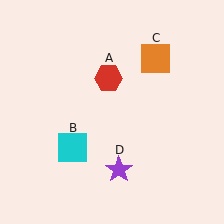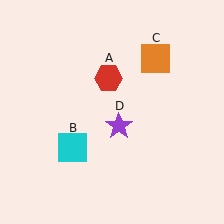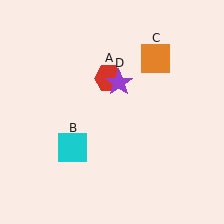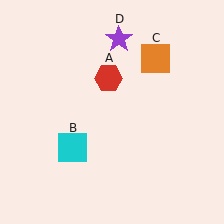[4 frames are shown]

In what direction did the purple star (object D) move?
The purple star (object D) moved up.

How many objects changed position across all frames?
1 object changed position: purple star (object D).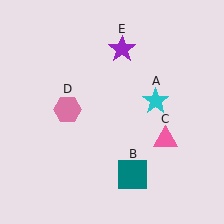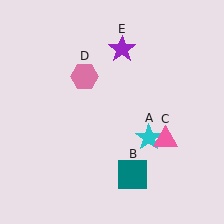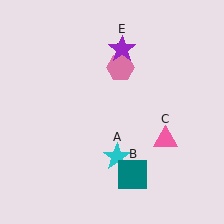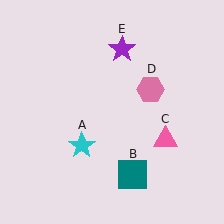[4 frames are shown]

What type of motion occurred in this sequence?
The cyan star (object A), pink hexagon (object D) rotated clockwise around the center of the scene.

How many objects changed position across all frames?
2 objects changed position: cyan star (object A), pink hexagon (object D).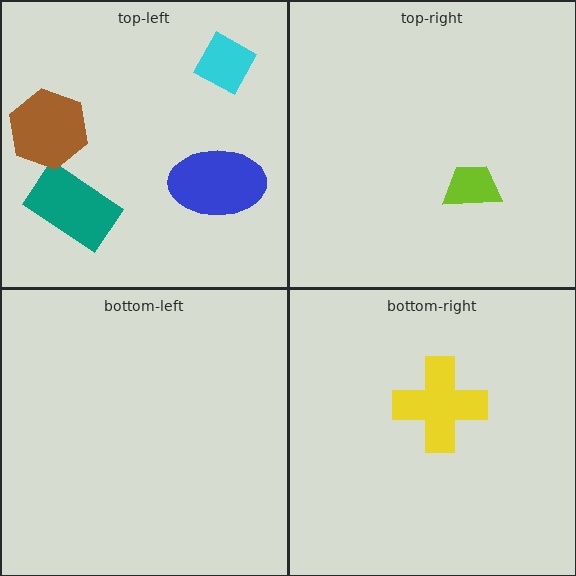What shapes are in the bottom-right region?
The yellow cross.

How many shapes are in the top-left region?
4.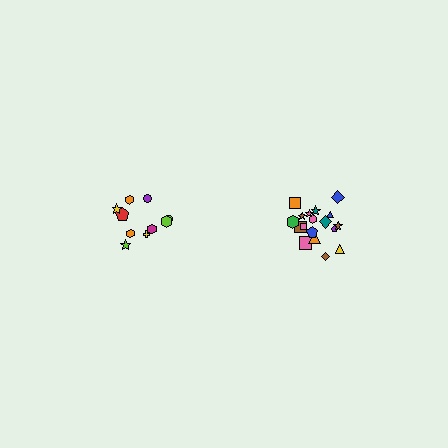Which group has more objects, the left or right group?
The right group.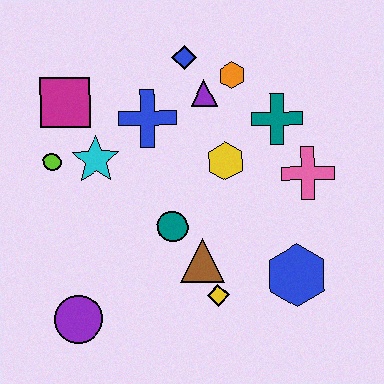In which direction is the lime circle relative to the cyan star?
The lime circle is to the left of the cyan star.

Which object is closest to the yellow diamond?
The brown triangle is closest to the yellow diamond.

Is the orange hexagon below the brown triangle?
No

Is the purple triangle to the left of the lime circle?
No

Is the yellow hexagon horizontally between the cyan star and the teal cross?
Yes